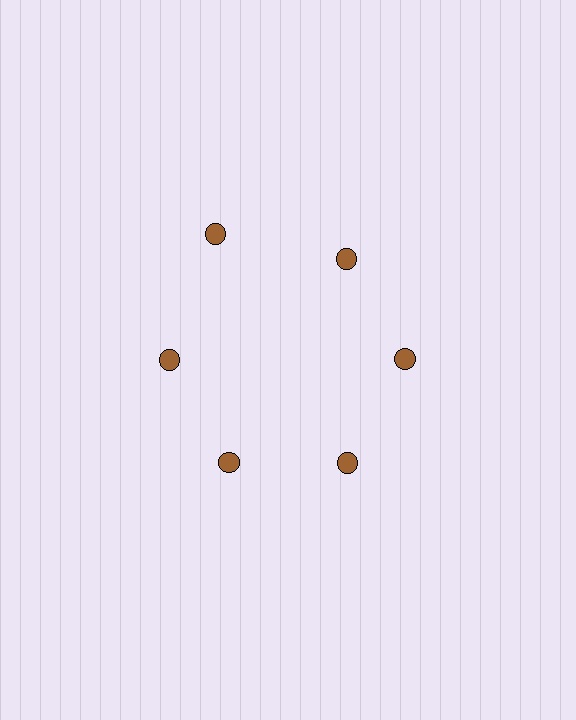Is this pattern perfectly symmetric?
No. The 6 brown circles are arranged in a ring, but one element near the 11 o'clock position is pushed outward from the center, breaking the 6-fold rotational symmetry.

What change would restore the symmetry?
The symmetry would be restored by moving it inward, back onto the ring so that all 6 circles sit at equal angles and equal distance from the center.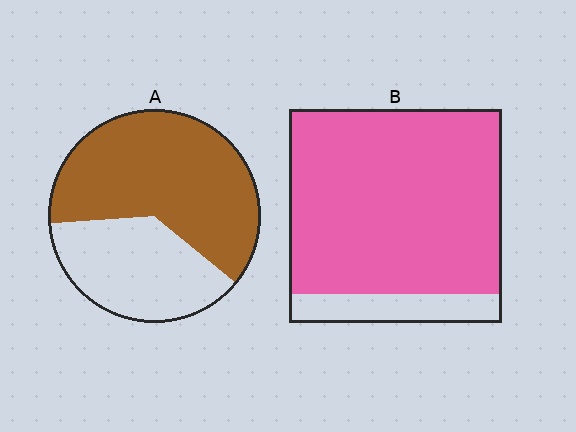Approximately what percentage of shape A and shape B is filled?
A is approximately 60% and B is approximately 85%.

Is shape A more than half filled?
Yes.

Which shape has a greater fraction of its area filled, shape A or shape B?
Shape B.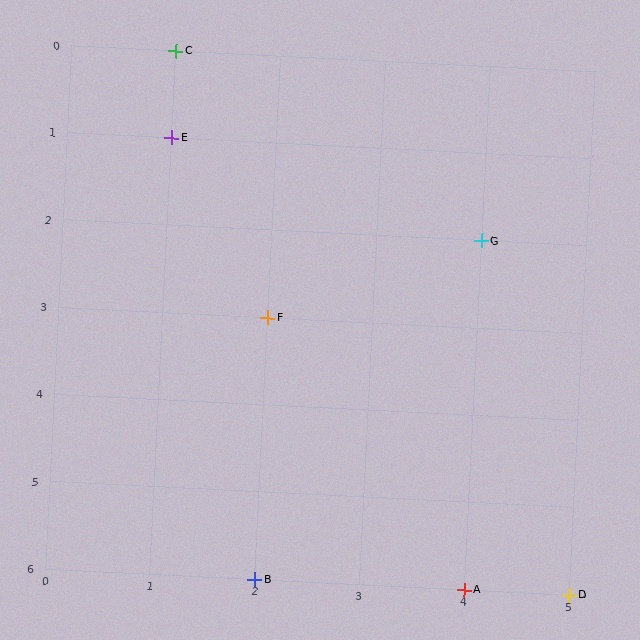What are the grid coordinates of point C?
Point C is at grid coordinates (1, 0).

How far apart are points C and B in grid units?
Points C and B are 1 column and 6 rows apart (about 6.1 grid units diagonally).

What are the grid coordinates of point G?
Point G is at grid coordinates (4, 2).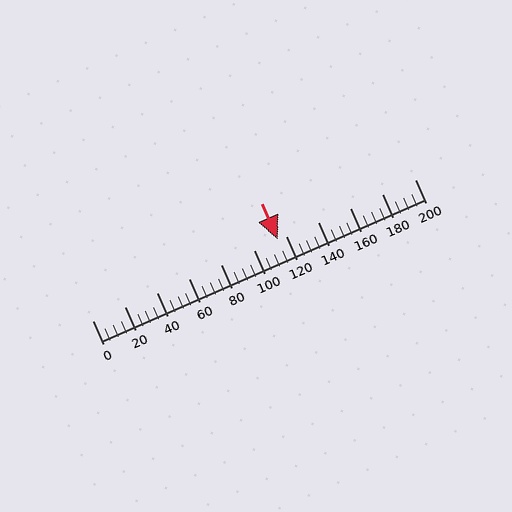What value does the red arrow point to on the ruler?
The red arrow points to approximately 115.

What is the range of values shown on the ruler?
The ruler shows values from 0 to 200.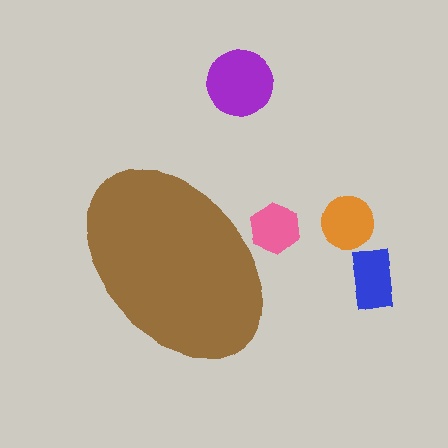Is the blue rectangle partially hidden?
No, the blue rectangle is fully visible.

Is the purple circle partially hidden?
No, the purple circle is fully visible.